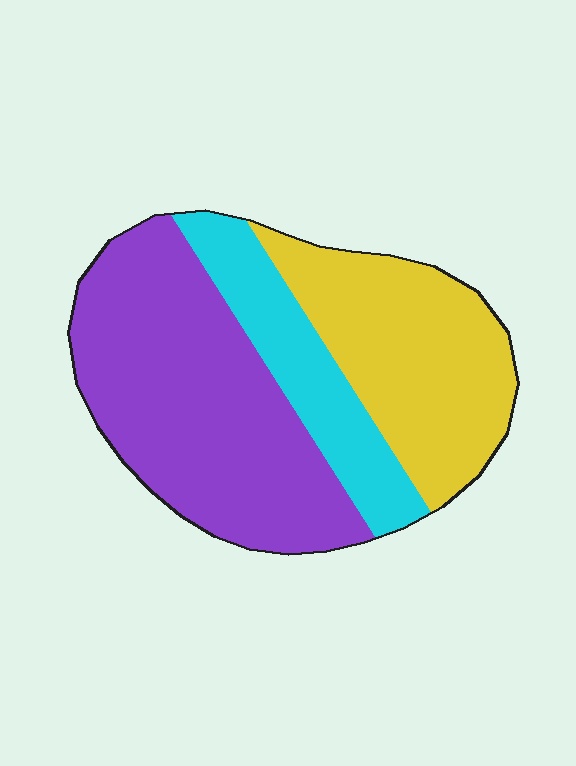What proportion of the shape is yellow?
Yellow takes up about one third (1/3) of the shape.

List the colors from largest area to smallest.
From largest to smallest: purple, yellow, cyan.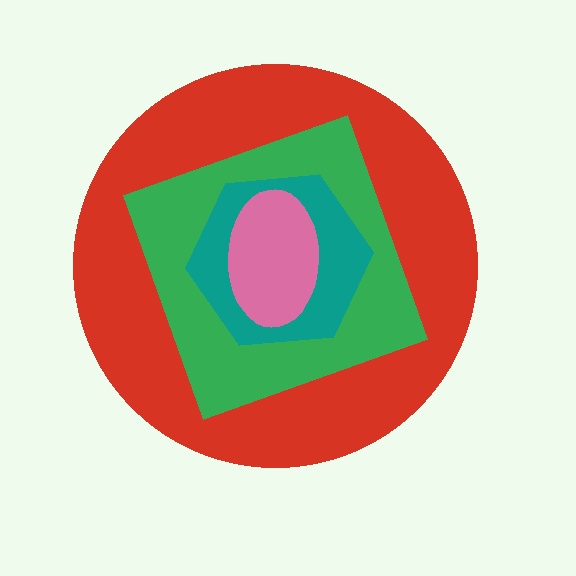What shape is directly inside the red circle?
The green square.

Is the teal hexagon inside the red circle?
Yes.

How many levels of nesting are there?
4.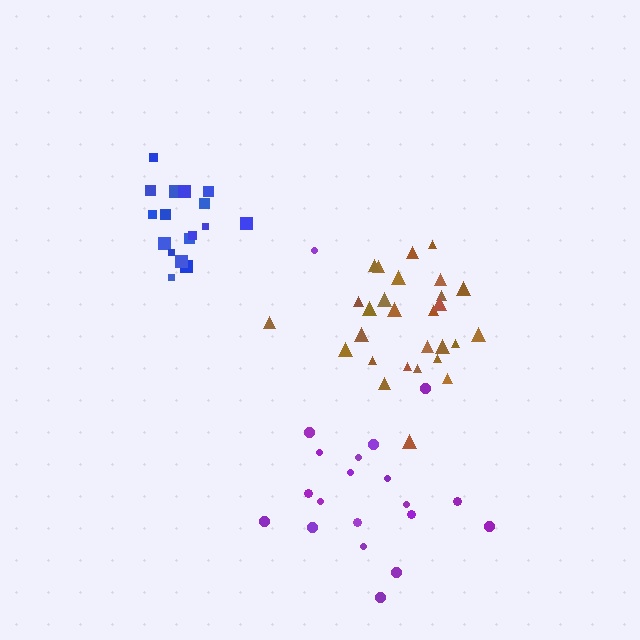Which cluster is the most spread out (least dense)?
Purple.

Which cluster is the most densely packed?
Blue.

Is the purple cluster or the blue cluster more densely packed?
Blue.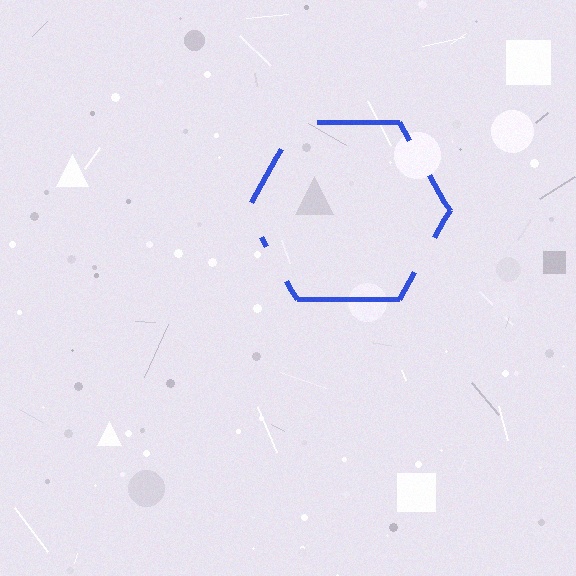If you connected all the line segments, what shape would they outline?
They would outline a hexagon.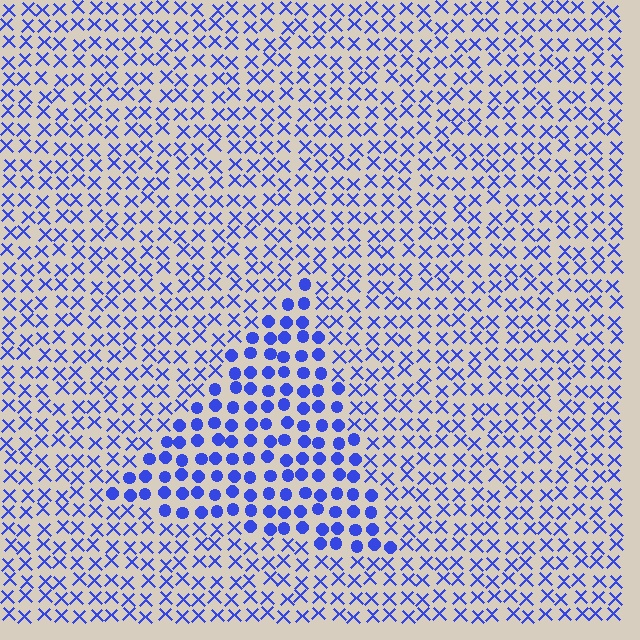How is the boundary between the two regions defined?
The boundary is defined by a change in element shape: circles inside vs. X marks outside. All elements share the same color and spacing.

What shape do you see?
I see a triangle.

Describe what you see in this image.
The image is filled with small blue elements arranged in a uniform grid. A triangle-shaped region contains circles, while the surrounding area contains X marks. The boundary is defined purely by the change in element shape.